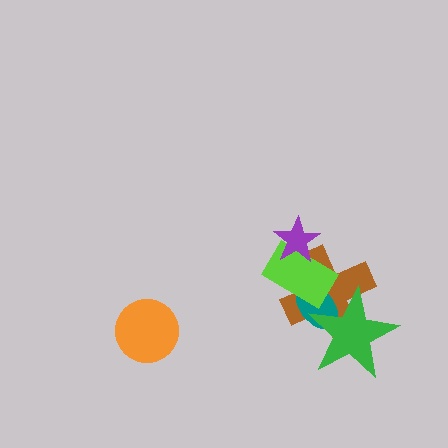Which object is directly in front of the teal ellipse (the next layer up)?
The green star is directly in front of the teal ellipse.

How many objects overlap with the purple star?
2 objects overlap with the purple star.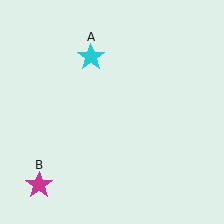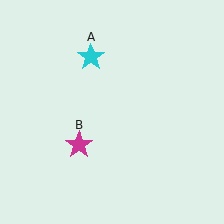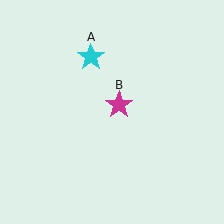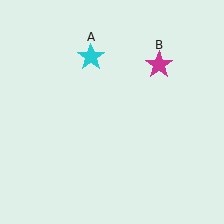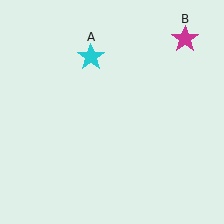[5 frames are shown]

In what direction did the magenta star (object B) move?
The magenta star (object B) moved up and to the right.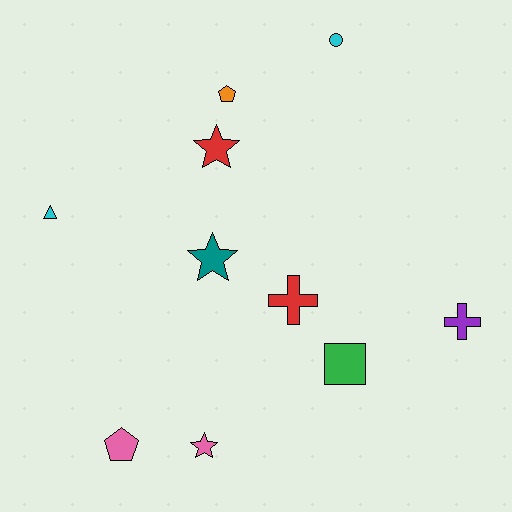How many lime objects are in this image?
There are no lime objects.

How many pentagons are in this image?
There are 2 pentagons.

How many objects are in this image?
There are 10 objects.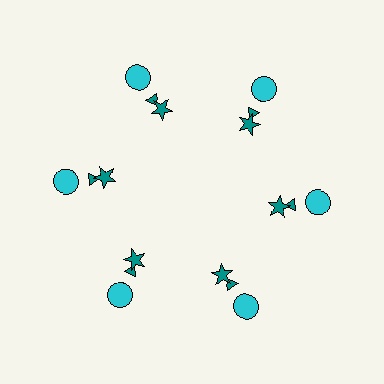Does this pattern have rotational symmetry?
Yes, this pattern has 6-fold rotational symmetry. It looks the same after rotating 60 degrees around the center.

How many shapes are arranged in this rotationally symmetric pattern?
There are 18 shapes, arranged in 6 groups of 3.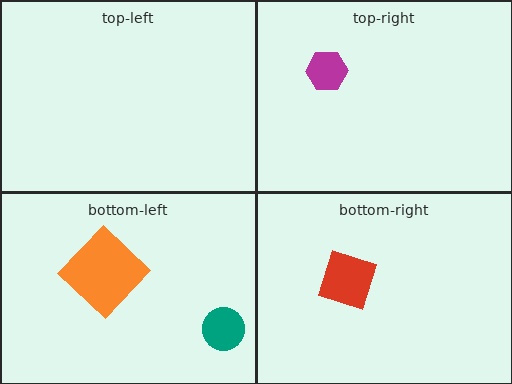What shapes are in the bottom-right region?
The red diamond.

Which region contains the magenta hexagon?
The top-right region.